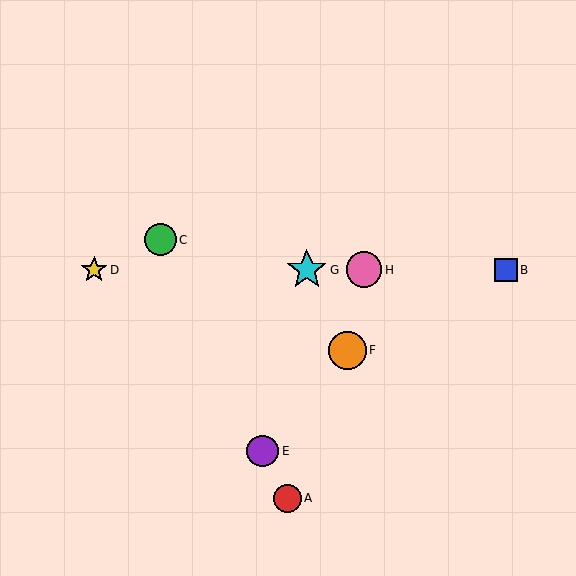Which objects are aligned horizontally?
Objects B, D, G, H are aligned horizontally.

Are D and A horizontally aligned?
No, D is at y≈270 and A is at y≈498.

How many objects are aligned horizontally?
4 objects (B, D, G, H) are aligned horizontally.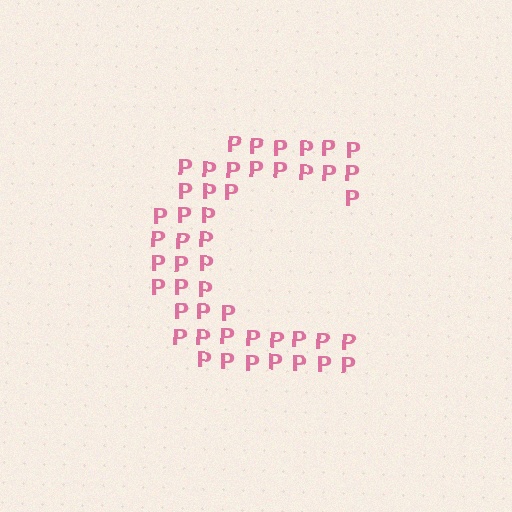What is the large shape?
The large shape is the letter C.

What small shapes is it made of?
It is made of small letter P's.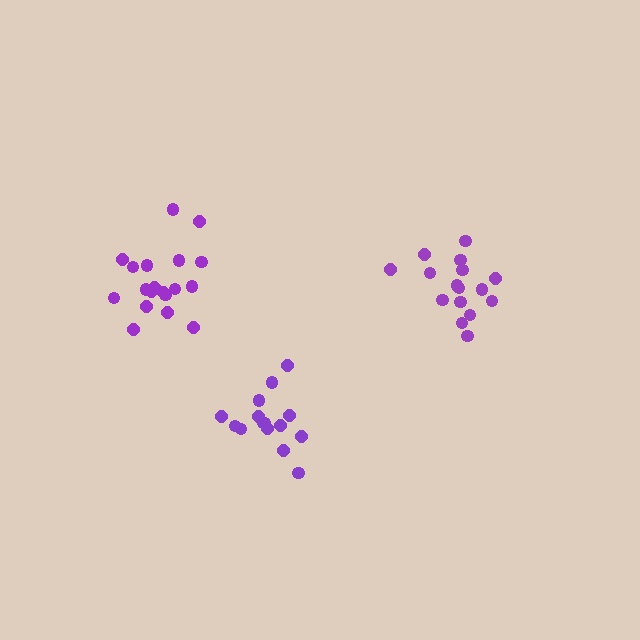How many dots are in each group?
Group 1: 16 dots, Group 2: 15 dots, Group 3: 19 dots (50 total).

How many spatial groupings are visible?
There are 3 spatial groupings.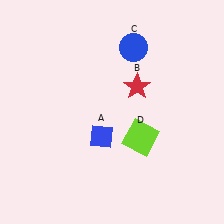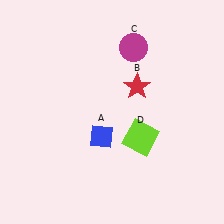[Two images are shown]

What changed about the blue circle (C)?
In Image 1, C is blue. In Image 2, it changed to magenta.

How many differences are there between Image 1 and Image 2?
There is 1 difference between the two images.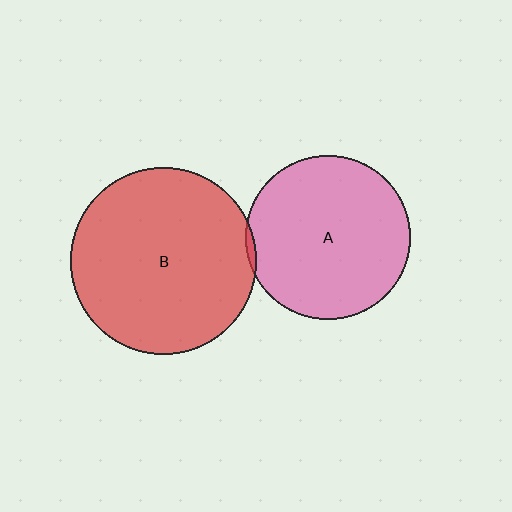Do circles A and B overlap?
Yes.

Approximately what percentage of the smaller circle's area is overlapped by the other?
Approximately 5%.